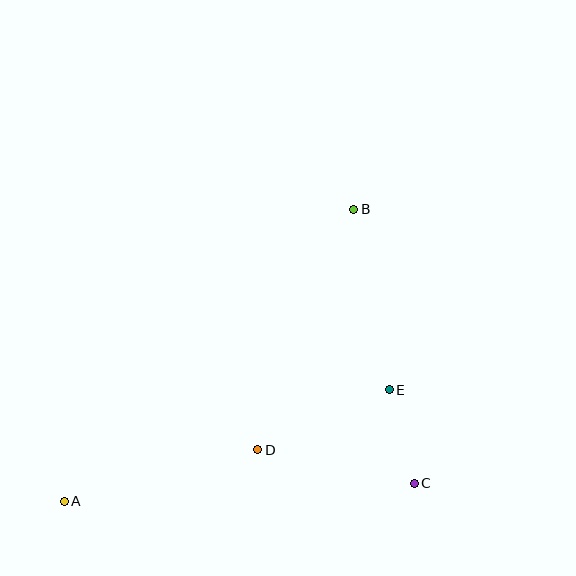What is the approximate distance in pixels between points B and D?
The distance between B and D is approximately 259 pixels.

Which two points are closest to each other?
Points C and E are closest to each other.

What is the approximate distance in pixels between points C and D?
The distance between C and D is approximately 160 pixels.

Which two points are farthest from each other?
Points A and B are farthest from each other.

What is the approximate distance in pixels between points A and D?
The distance between A and D is approximately 200 pixels.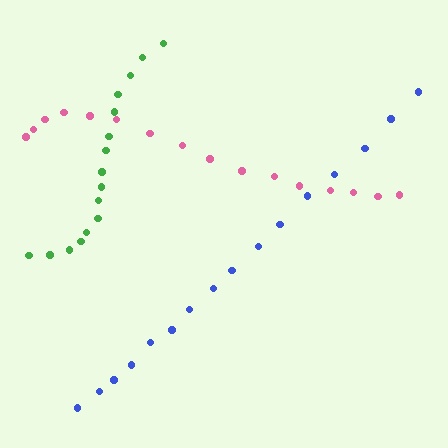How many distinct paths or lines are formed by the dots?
There are 3 distinct paths.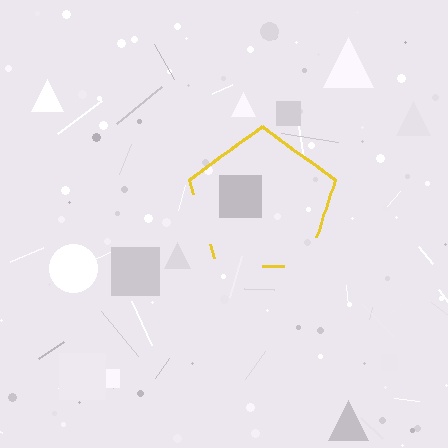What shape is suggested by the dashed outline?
The dashed outline suggests a pentagon.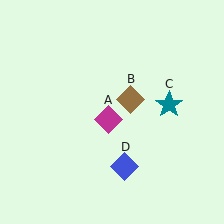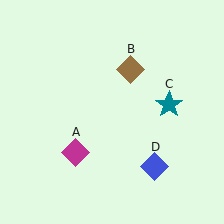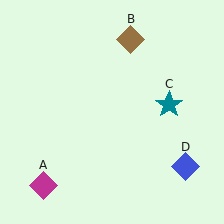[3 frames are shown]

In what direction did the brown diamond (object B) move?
The brown diamond (object B) moved up.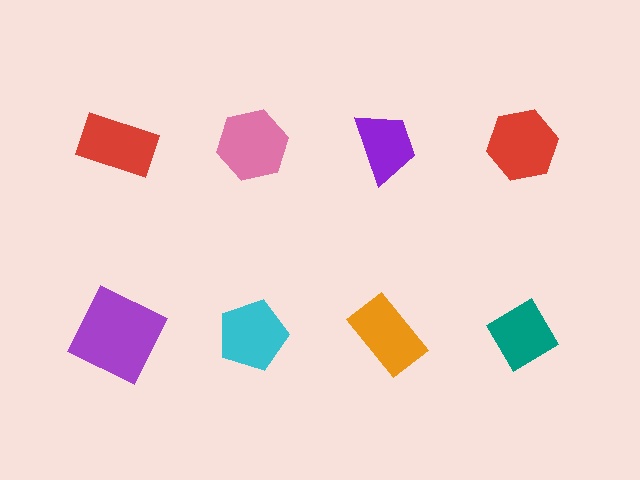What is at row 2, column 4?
A teal diamond.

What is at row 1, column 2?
A pink hexagon.